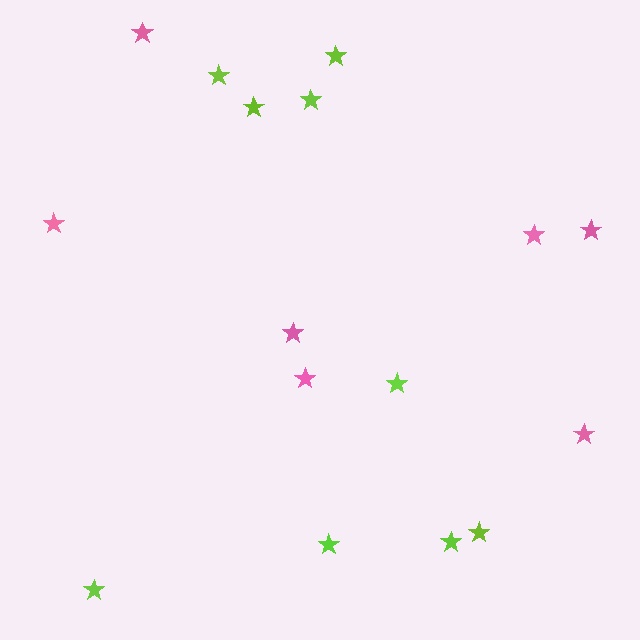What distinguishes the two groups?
There are 2 groups: one group of pink stars (7) and one group of lime stars (9).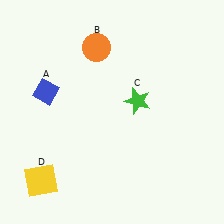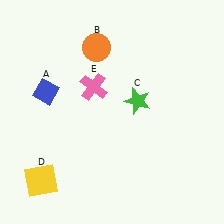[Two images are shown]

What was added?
A pink cross (E) was added in Image 2.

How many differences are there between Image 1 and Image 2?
There is 1 difference between the two images.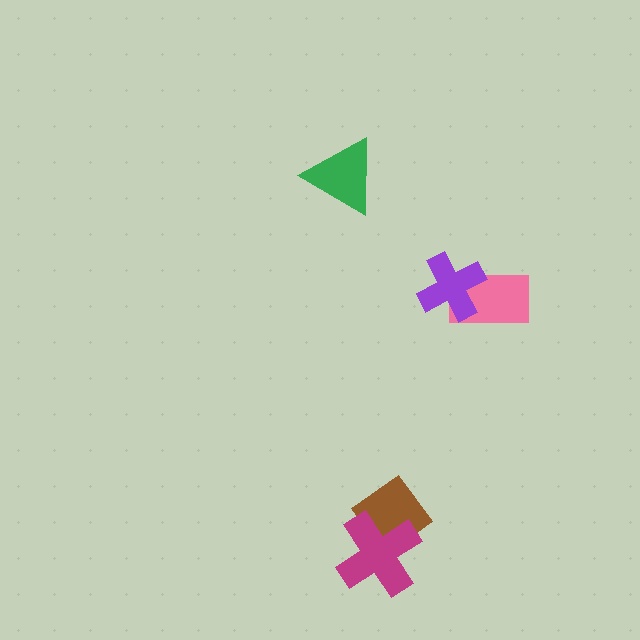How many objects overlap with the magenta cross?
1 object overlaps with the magenta cross.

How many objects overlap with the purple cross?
1 object overlaps with the purple cross.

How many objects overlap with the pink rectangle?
1 object overlaps with the pink rectangle.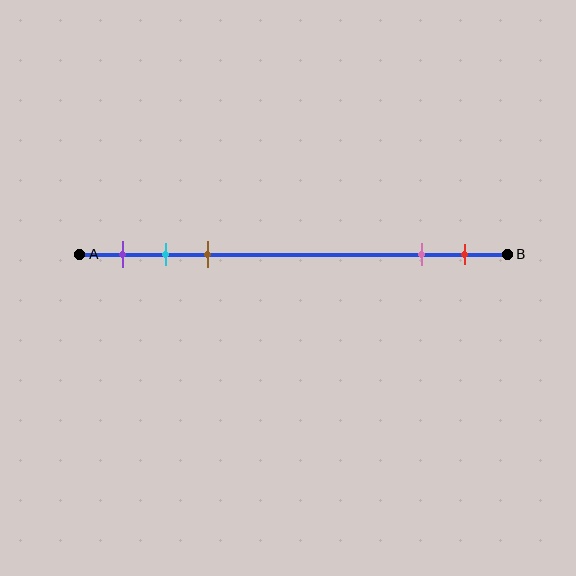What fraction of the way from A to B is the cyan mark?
The cyan mark is approximately 20% (0.2) of the way from A to B.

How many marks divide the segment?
There are 5 marks dividing the segment.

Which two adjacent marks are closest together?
The cyan and brown marks are the closest adjacent pair.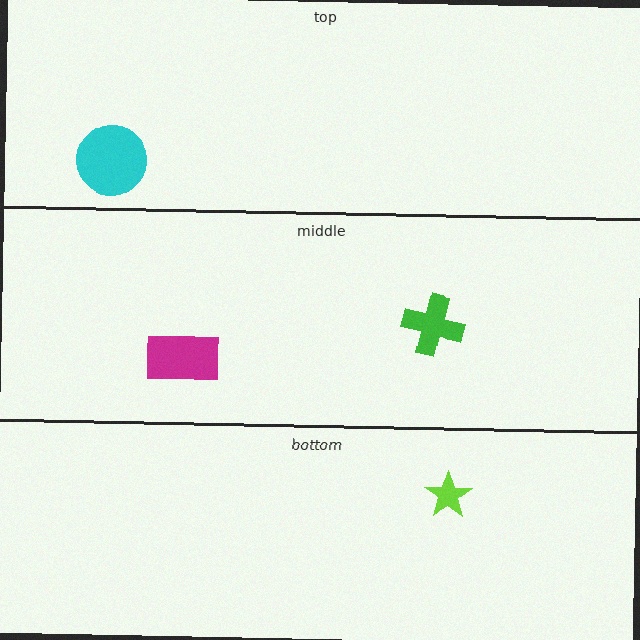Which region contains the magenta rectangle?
The middle region.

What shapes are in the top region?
The cyan circle.